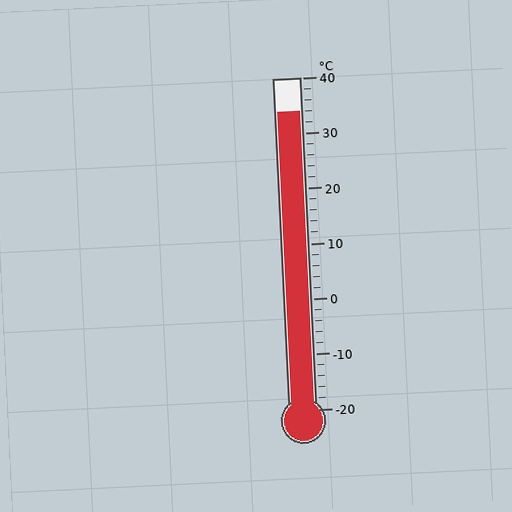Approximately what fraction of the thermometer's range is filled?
The thermometer is filled to approximately 90% of its range.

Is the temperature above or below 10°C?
The temperature is above 10°C.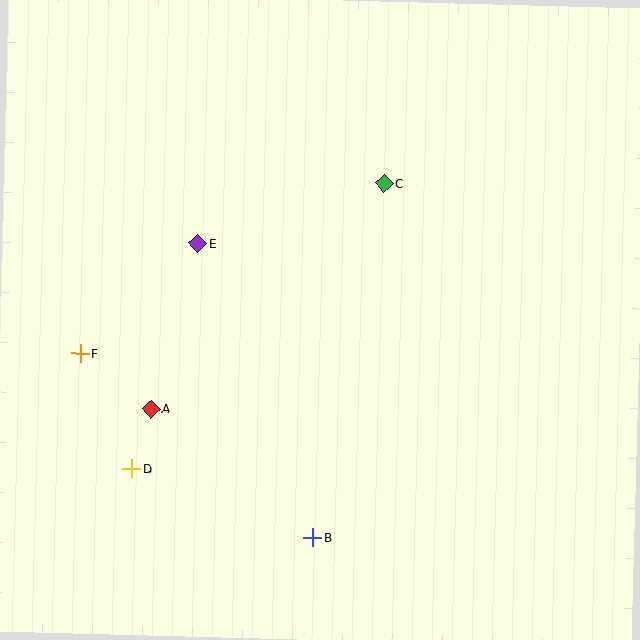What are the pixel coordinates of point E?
Point E is at (198, 244).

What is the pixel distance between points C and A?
The distance between C and A is 324 pixels.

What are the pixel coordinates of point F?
Point F is at (80, 353).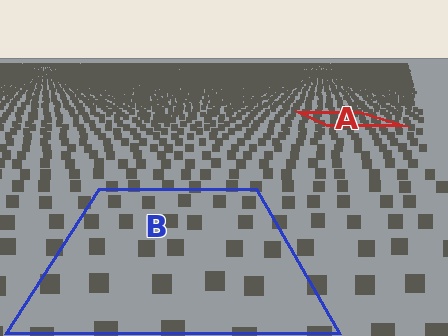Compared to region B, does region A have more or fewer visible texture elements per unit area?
Region A has more texture elements per unit area — they are packed more densely because it is farther away.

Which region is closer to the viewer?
Region B is closer. The texture elements there are larger and more spread out.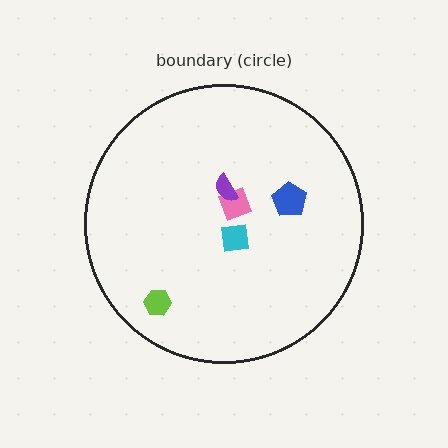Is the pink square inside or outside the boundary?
Inside.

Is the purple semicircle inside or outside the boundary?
Inside.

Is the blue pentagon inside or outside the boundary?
Inside.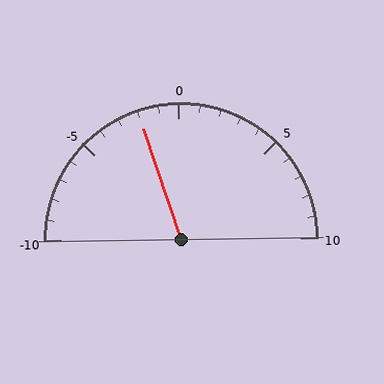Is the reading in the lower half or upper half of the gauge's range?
The reading is in the lower half of the range (-10 to 10).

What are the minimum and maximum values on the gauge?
The gauge ranges from -10 to 10.